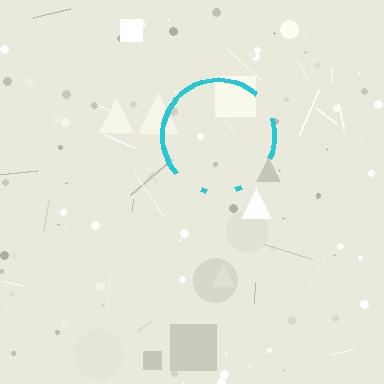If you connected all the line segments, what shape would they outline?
They would outline a circle.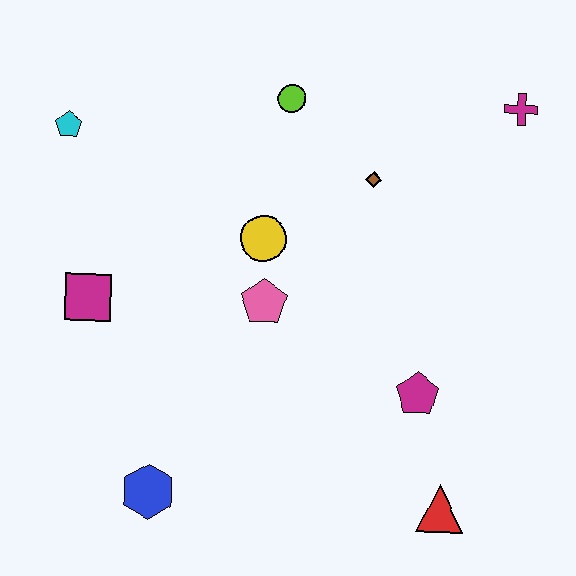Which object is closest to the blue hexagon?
The magenta square is closest to the blue hexagon.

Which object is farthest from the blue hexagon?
The magenta cross is farthest from the blue hexagon.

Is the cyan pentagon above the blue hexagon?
Yes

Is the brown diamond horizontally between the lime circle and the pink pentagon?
No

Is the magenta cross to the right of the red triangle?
Yes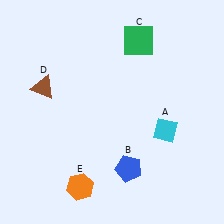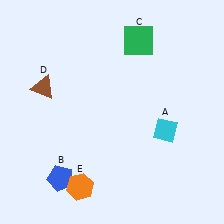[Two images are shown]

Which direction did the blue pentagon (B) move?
The blue pentagon (B) moved left.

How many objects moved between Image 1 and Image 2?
1 object moved between the two images.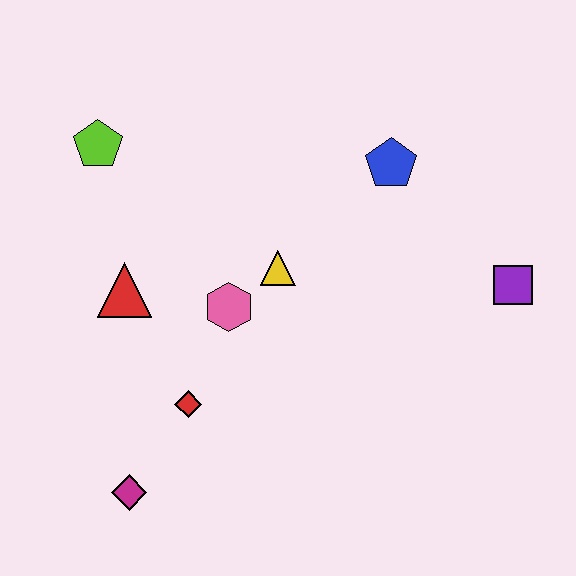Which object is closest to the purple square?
The blue pentagon is closest to the purple square.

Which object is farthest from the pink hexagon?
The purple square is farthest from the pink hexagon.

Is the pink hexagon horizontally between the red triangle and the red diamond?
No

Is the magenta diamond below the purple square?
Yes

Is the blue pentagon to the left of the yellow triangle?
No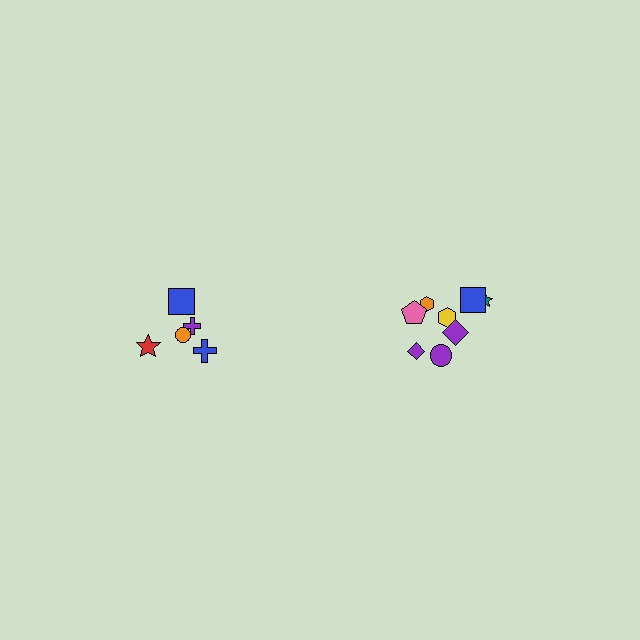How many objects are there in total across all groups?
There are 13 objects.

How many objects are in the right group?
There are 8 objects.